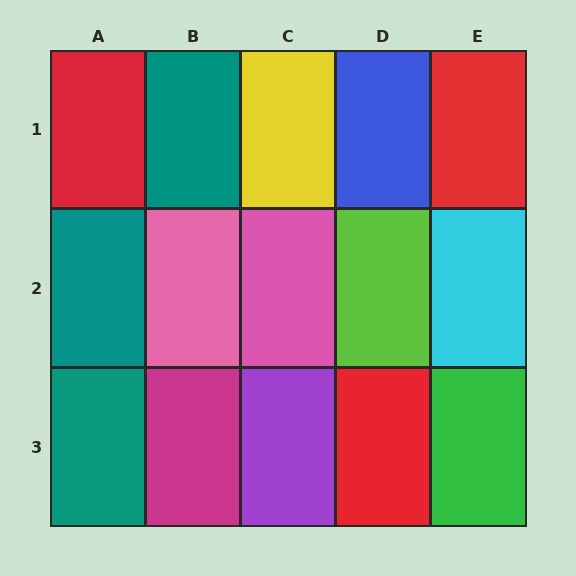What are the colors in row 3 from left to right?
Teal, magenta, purple, red, green.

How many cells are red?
3 cells are red.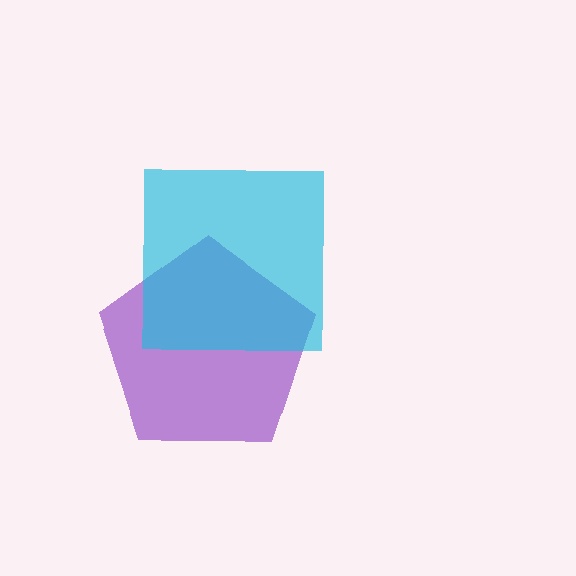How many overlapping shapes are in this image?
There are 2 overlapping shapes in the image.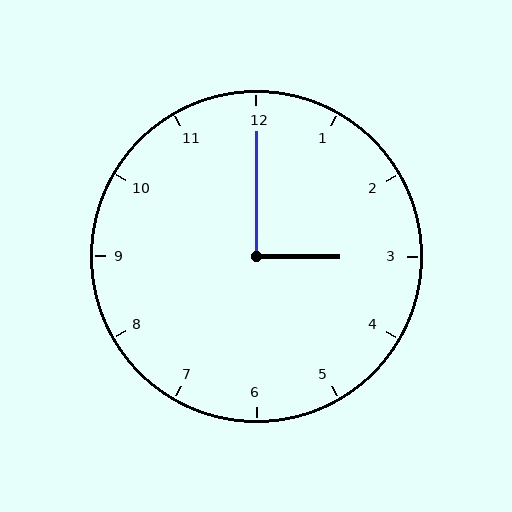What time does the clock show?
3:00.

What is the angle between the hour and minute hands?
Approximately 90 degrees.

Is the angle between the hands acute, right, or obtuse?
It is right.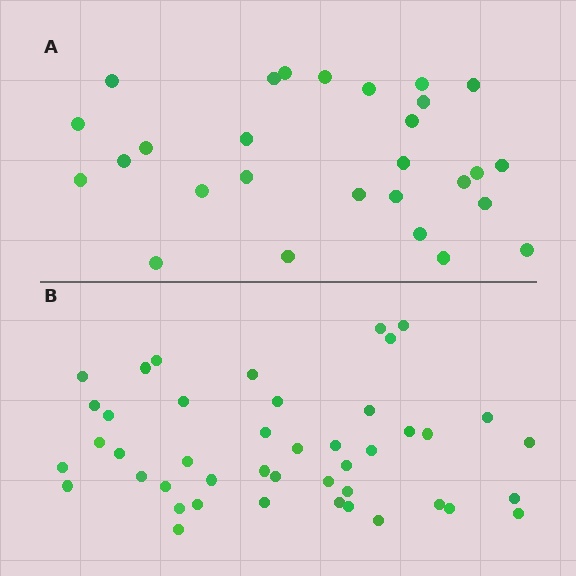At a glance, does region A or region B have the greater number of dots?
Region B (the bottom region) has more dots.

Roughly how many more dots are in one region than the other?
Region B has approximately 15 more dots than region A.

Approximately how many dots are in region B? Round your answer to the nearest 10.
About 40 dots. (The exact count is 44, which rounds to 40.)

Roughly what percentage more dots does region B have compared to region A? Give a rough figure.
About 55% more.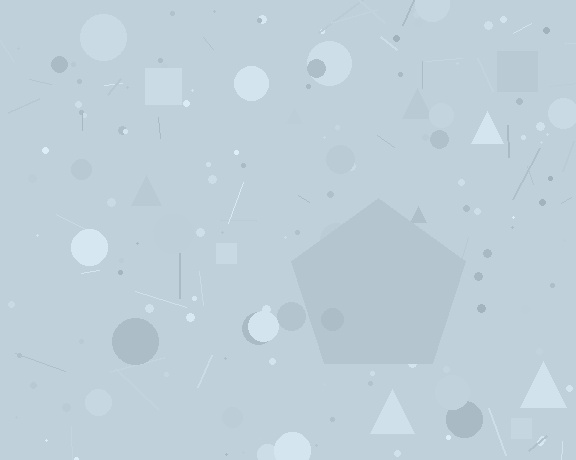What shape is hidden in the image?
A pentagon is hidden in the image.